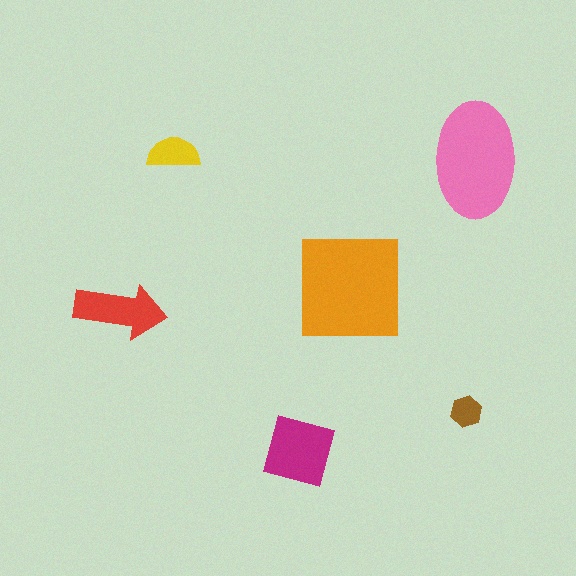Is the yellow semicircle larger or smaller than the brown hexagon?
Larger.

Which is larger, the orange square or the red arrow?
The orange square.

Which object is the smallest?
The brown hexagon.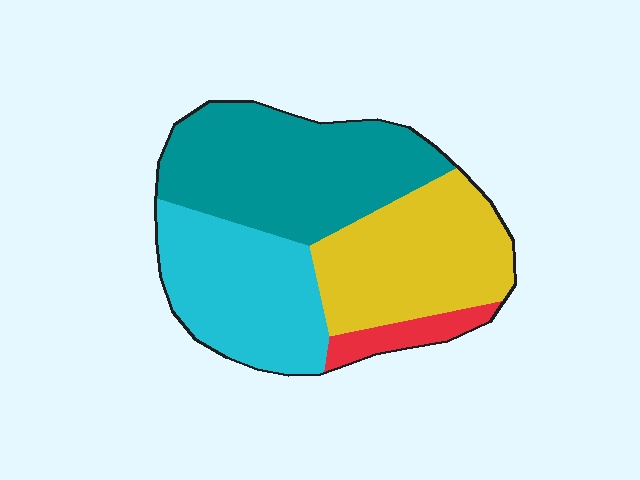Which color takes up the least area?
Red, at roughly 5%.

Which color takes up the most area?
Teal, at roughly 35%.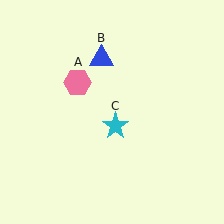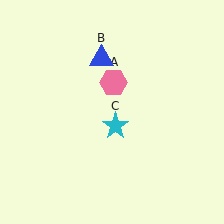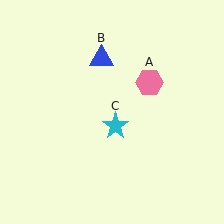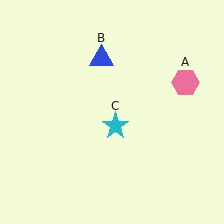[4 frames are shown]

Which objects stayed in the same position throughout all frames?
Blue triangle (object B) and cyan star (object C) remained stationary.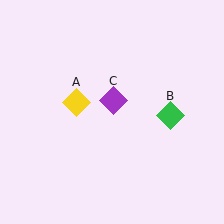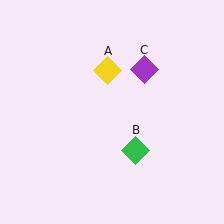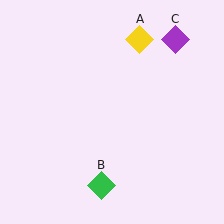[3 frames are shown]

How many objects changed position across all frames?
3 objects changed position: yellow diamond (object A), green diamond (object B), purple diamond (object C).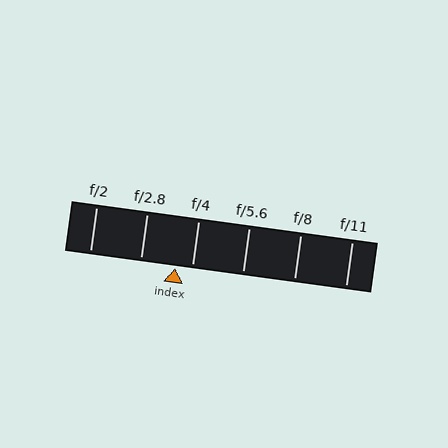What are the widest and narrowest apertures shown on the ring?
The widest aperture shown is f/2 and the narrowest is f/11.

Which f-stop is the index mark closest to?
The index mark is closest to f/4.